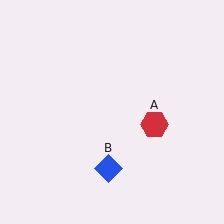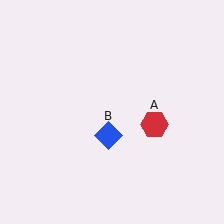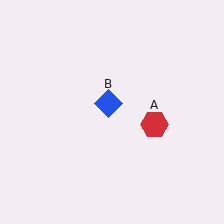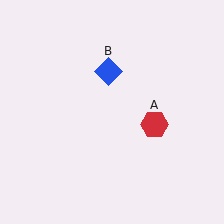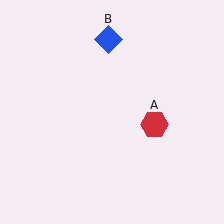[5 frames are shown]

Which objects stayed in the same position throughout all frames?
Red hexagon (object A) remained stationary.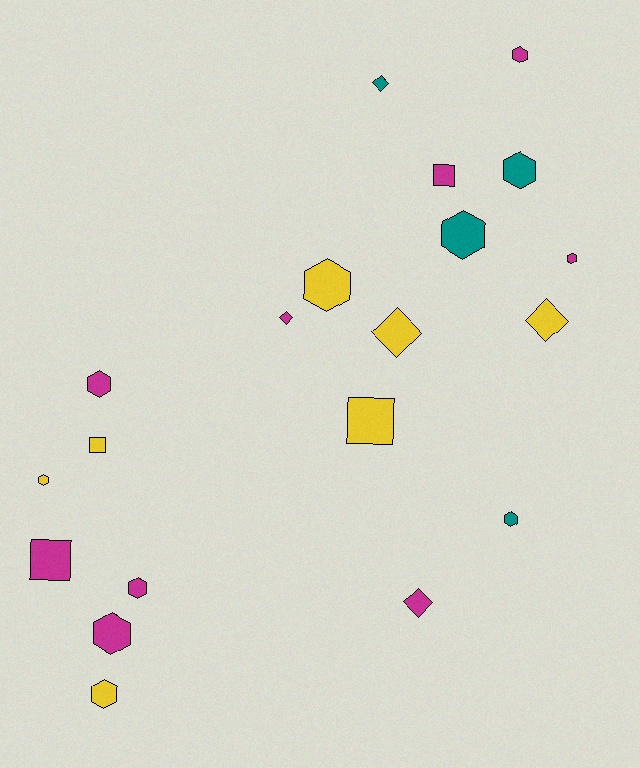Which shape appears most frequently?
Hexagon, with 11 objects.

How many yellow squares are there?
There are 2 yellow squares.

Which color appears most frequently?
Magenta, with 9 objects.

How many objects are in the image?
There are 20 objects.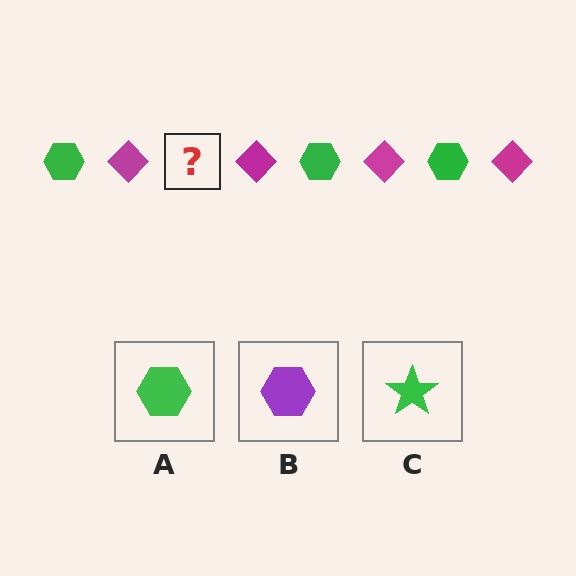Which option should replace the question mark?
Option A.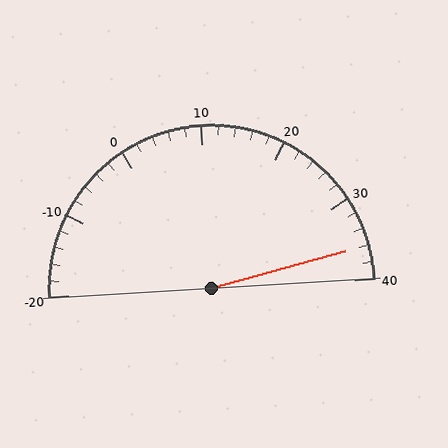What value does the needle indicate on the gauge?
The needle indicates approximately 36.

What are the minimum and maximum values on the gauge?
The gauge ranges from -20 to 40.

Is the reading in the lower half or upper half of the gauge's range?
The reading is in the upper half of the range (-20 to 40).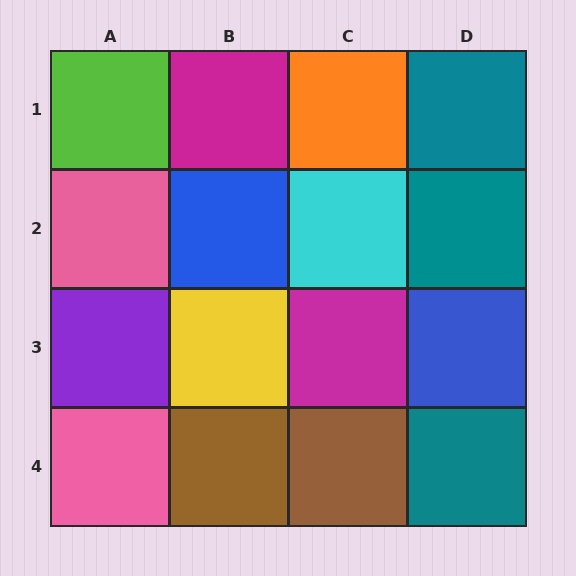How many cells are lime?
1 cell is lime.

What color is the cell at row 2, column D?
Teal.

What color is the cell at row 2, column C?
Cyan.